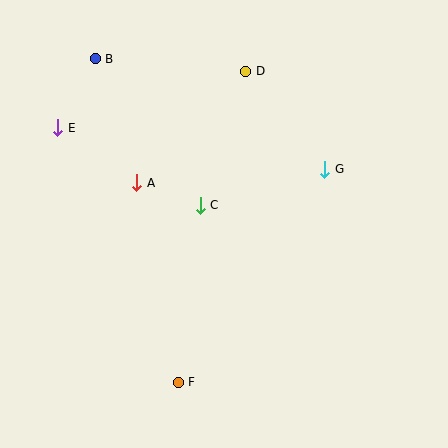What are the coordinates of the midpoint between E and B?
The midpoint between E and B is at (77, 93).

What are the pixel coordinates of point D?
Point D is at (246, 71).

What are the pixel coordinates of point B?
Point B is at (95, 59).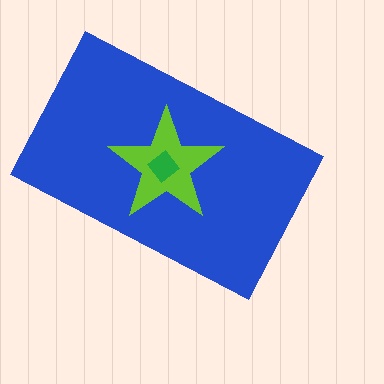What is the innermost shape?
The green diamond.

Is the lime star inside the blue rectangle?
Yes.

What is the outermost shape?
The blue rectangle.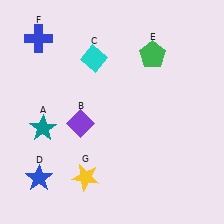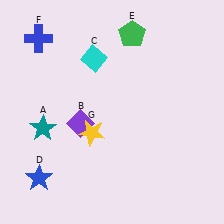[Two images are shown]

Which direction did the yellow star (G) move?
The yellow star (G) moved up.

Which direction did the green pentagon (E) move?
The green pentagon (E) moved up.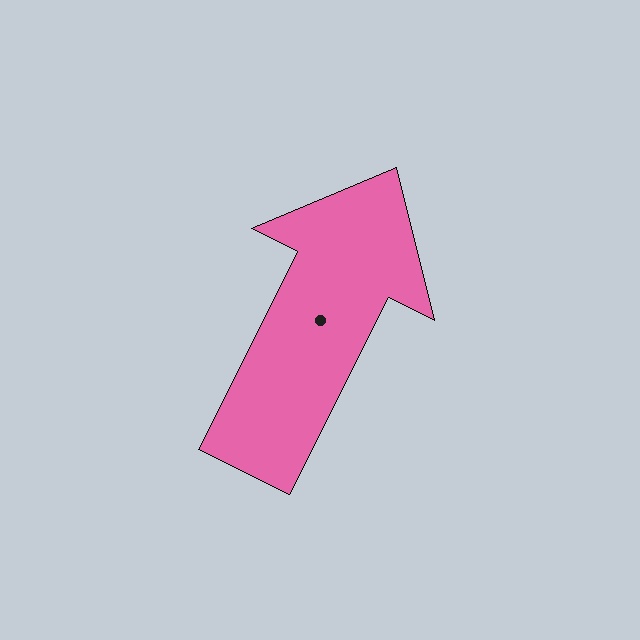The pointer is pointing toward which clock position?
Roughly 1 o'clock.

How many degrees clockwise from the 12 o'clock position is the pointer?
Approximately 27 degrees.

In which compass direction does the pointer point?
Northeast.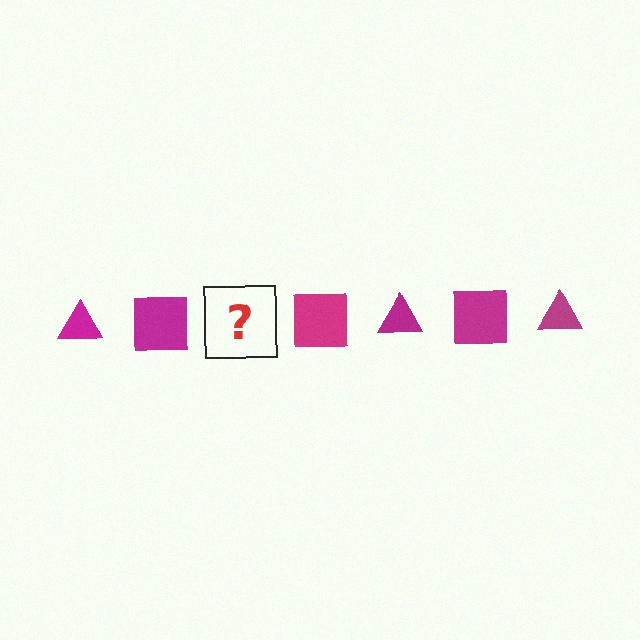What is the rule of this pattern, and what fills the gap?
The rule is that the pattern cycles through triangle, square shapes in magenta. The gap should be filled with a magenta triangle.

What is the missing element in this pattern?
The missing element is a magenta triangle.